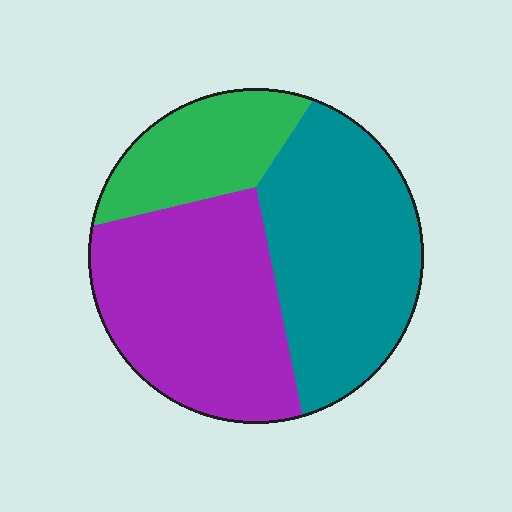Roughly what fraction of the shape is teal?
Teal takes up between a third and a half of the shape.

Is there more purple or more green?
Purple.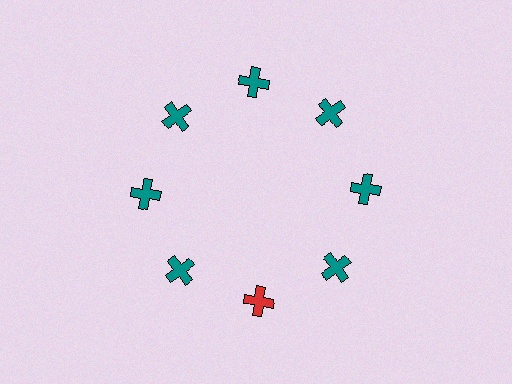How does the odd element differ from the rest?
It has a different color: red instead of teal.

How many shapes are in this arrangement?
There are 8 shapes arranged in a ring pattern.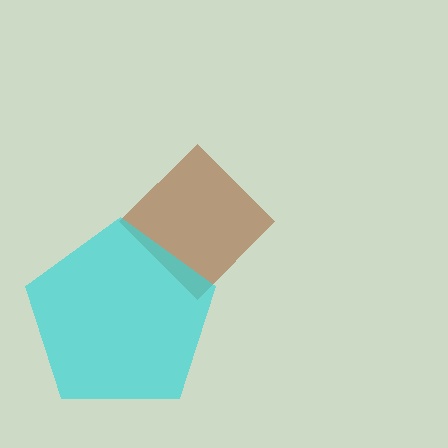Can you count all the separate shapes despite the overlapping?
Yes, there are 2 separate shapes.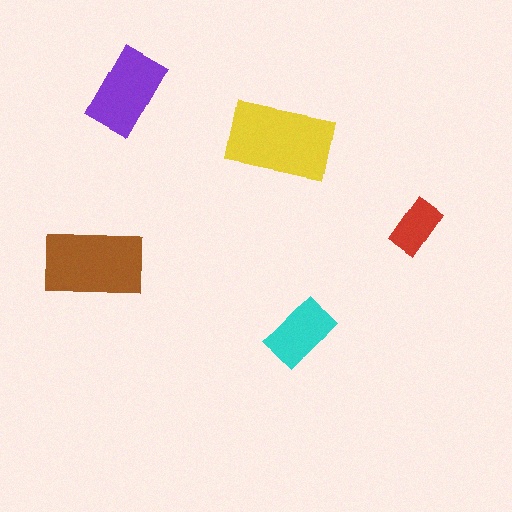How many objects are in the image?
There are 5 objects in the image.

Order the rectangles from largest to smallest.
the yellow one, the brown one, the purple one, the cyan one, the red one.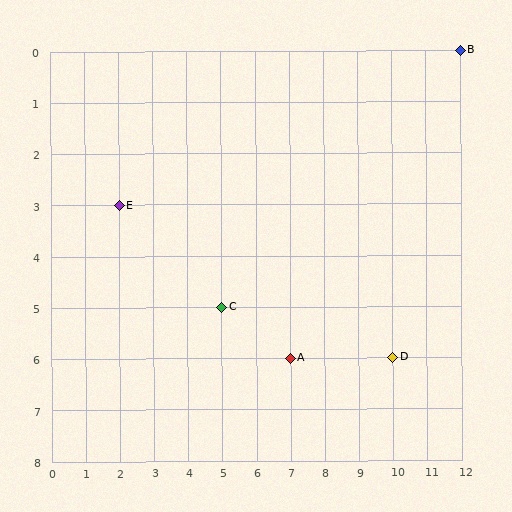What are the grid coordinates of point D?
Point D is at grid coordinates (10, 6).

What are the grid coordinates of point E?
Point E is at grid coordinates (2, 3).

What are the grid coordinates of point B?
Point B is at grid coordinates (12, 0).